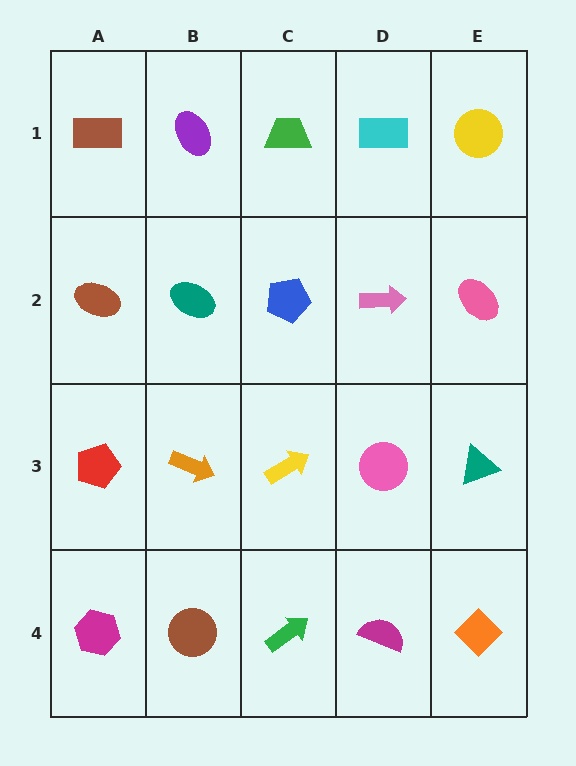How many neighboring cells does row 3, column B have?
4.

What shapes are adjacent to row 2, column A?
A brown rectangle (row 1, column A), a red pentagon (row 3, column A), a teal ellipse (row 2, column B).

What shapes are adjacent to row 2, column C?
A green trapezoid (row 1, column C), a yellow arrow (row 3, column C), a teal ellipse (row 2, column B), a pink arrow (row 2, column D).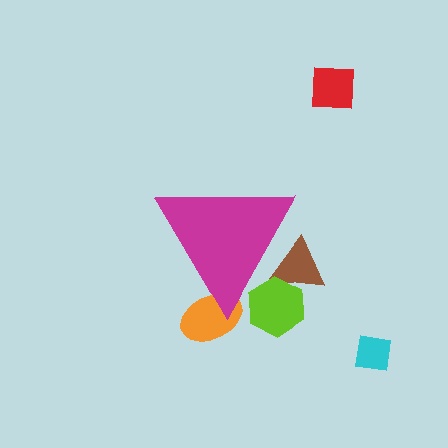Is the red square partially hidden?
No, the red square is fully visible.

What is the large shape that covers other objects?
A magenta triangle.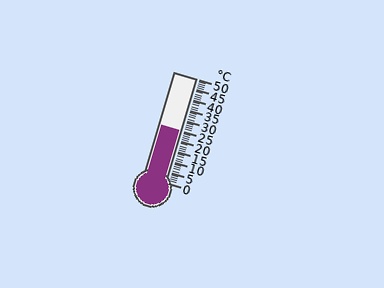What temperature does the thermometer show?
The thermometer shows approximately 25°C.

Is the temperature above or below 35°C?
The temperature is below 35°C.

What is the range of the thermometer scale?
The thermometer scale ranges from 0°C to 50°C.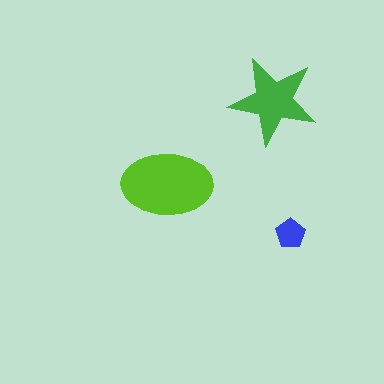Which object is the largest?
The lime ellipse.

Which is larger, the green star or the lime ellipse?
The lime ellipse.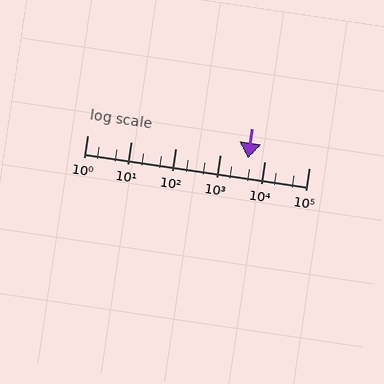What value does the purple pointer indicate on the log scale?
The pointer indicates approximately 4300.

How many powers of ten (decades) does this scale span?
The scale spans 5 decades, from 1 to 100000.